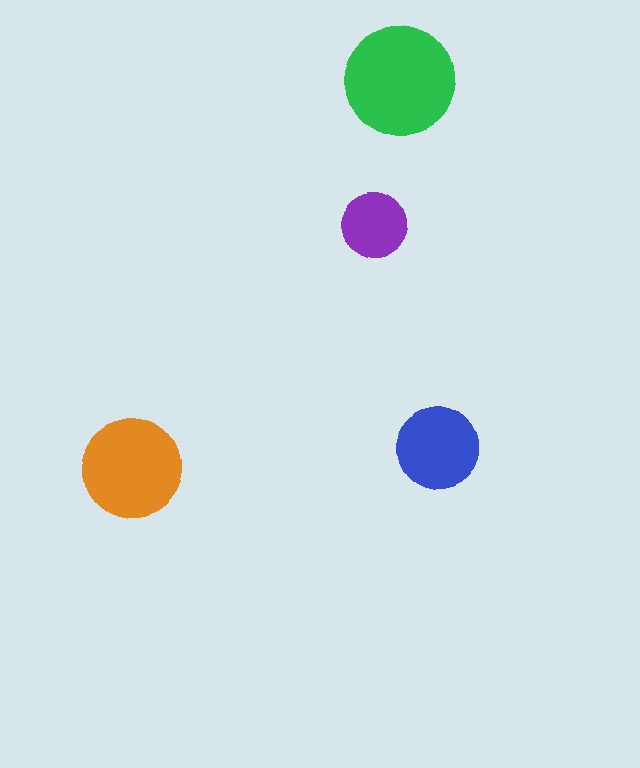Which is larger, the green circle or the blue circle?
The green one.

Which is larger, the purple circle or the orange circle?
The orange one.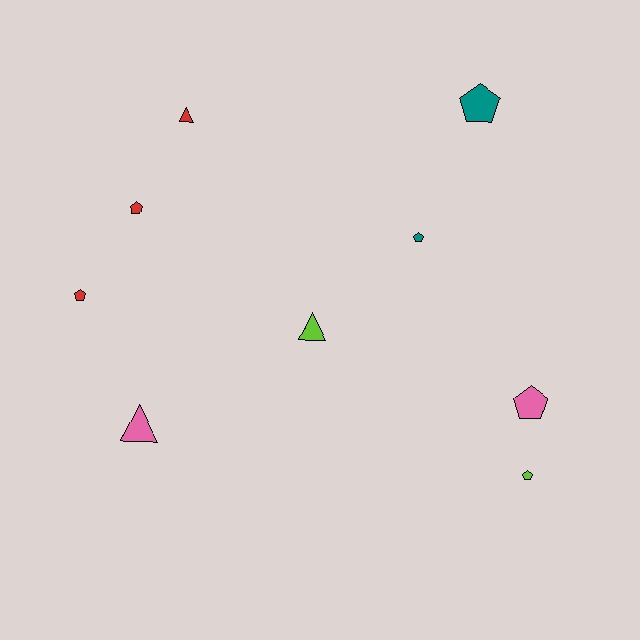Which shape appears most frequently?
Pentagon, with 6 objects.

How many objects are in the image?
There are 9 objects.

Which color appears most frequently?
Red, with 3 objects.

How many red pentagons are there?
There are 2 red pentagons.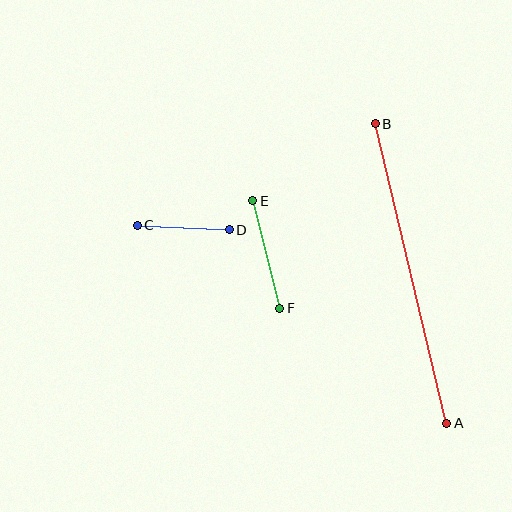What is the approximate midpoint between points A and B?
The midpoint is at approximately (411, 273) pixels.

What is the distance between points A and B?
The distance is approximately 308 pixels.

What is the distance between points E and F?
The distance is approximately 111 pixels.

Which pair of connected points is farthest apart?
Points A and B are farthest apart.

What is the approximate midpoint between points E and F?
The midpoint is at approximately (266, 254) pixels.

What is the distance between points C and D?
The distance is approximately 92 pixels.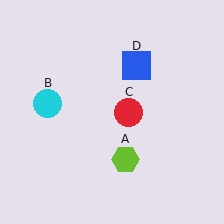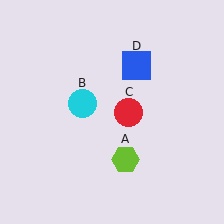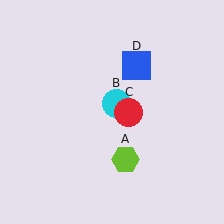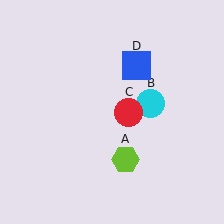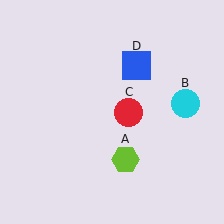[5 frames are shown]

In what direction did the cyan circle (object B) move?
The cyan circle (object B) moved right.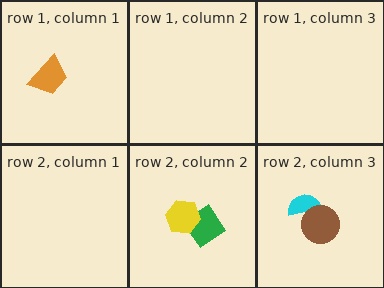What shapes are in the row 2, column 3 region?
The cyan semicircle, the brown circle.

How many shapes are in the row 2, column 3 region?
2.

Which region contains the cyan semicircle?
The row 2, column 3 region.